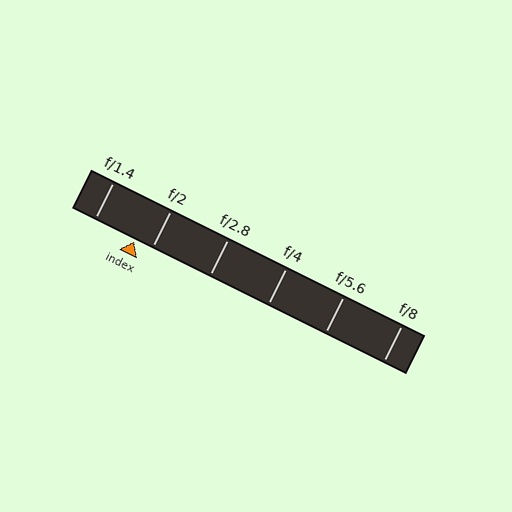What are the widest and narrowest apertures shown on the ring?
The widest aperture shown is f/1.4 and the narrowest is f/8.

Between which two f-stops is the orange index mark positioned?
The index mark is between f/1.4 and f/2.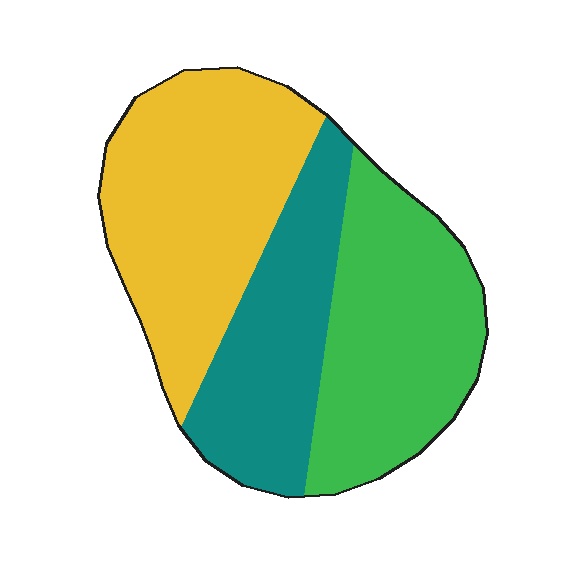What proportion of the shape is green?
Green takes up between a third and a half of the shape.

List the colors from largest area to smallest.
From largest to smallest: yellow, green, teal.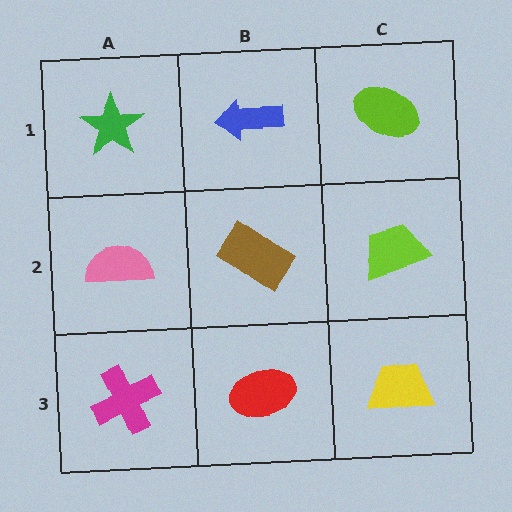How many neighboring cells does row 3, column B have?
3.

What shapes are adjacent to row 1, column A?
A pink semicircle (row 2, column A), a blue arrow (row 1, column B).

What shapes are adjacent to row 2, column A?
A green star (row 1, column A), a magenta cross (row 3, column A), a brown rectangle (row 2, column B).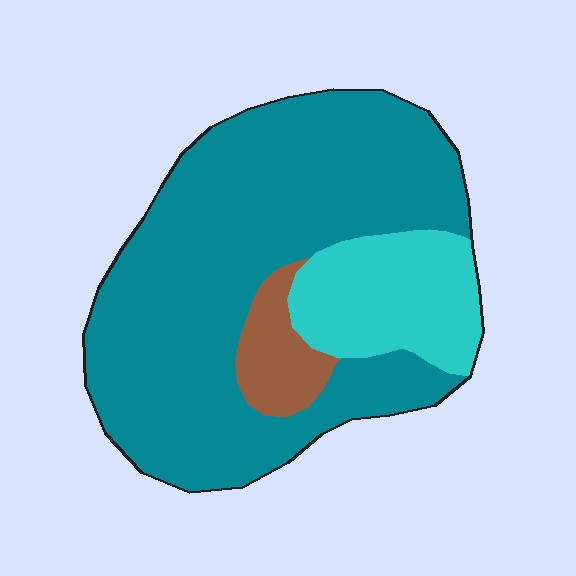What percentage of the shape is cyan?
Cyan takes up about one fifth (1/5) of the shape.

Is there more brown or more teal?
Teal.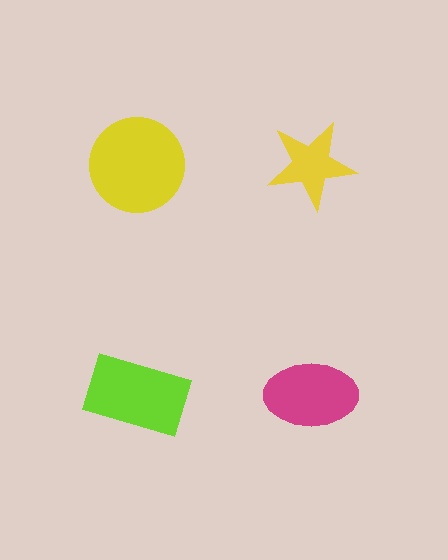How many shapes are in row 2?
2 shapes.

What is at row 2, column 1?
A lime rectangle.